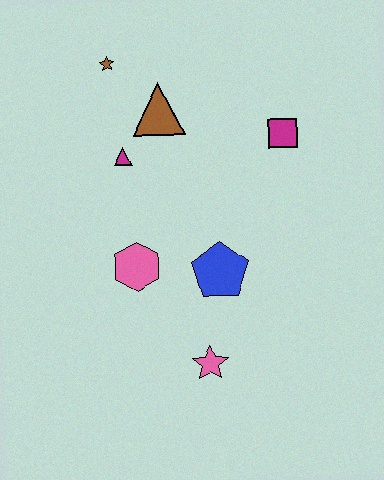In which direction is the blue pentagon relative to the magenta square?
The blue pentagon is below the magenta square.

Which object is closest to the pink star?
The blue pentagon is closest to the pink star.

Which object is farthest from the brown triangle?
The pink star is farthest from the brown triangle.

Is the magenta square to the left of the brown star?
No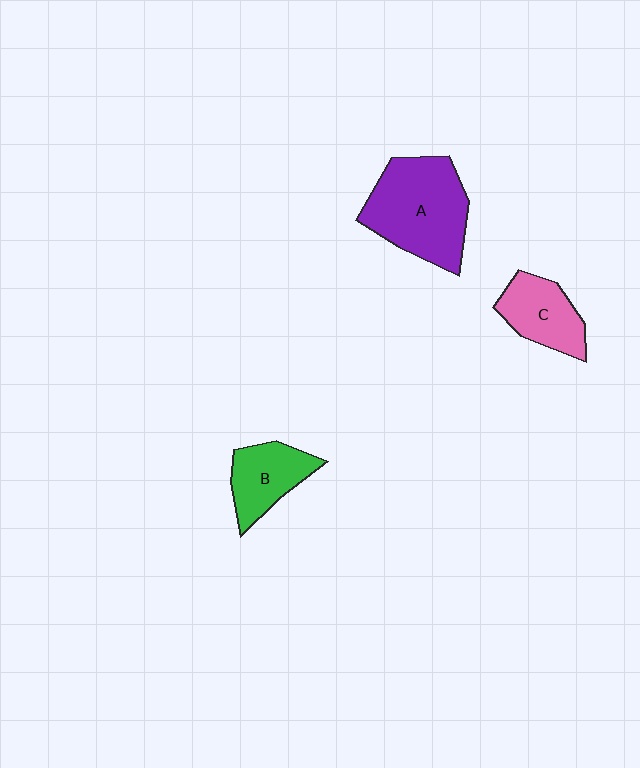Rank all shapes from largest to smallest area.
From largest to smallest: A (purple), C (pink), B (green).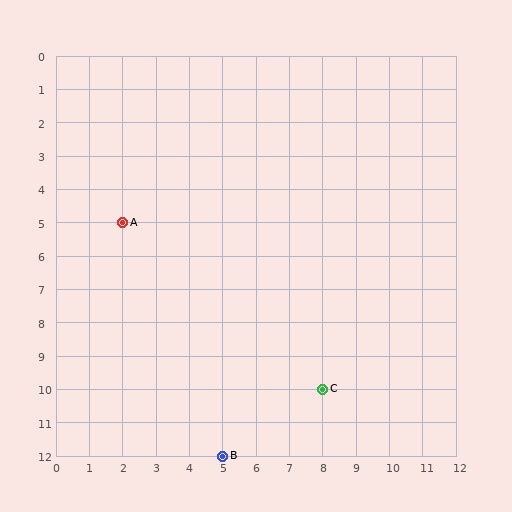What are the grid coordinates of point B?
Point B is at grid coordinates (5, 12).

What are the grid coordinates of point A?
Point A is at grid coordinates (2, 5).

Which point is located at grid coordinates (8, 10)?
Point C is at (8, 10).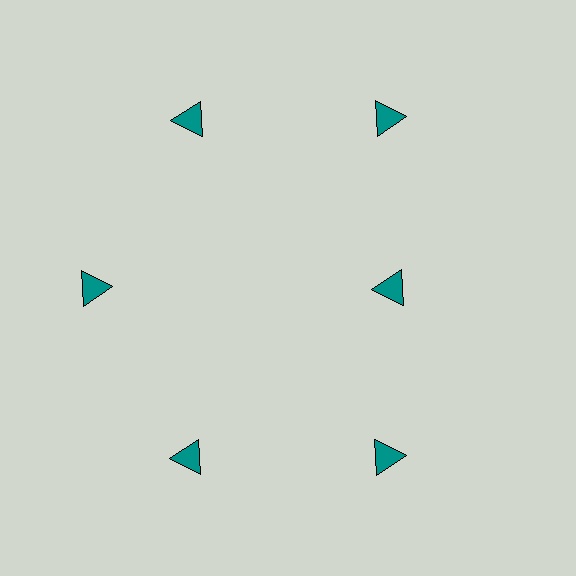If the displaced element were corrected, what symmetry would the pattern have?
It would have 6-fold rotational symmetry — the pattern would map onto itself every 60 degrees.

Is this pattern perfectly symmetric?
No. The 6 teal triangles are arranged in a ring, but one element near the 3 o'clock position is pulled inward toward the center, breaking the 6-fold rotational symmetry.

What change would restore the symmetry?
The symmetry would be restored by moving it outward, back onto the ring so that all 6 triangles sit at equal angles and equal distance from the center.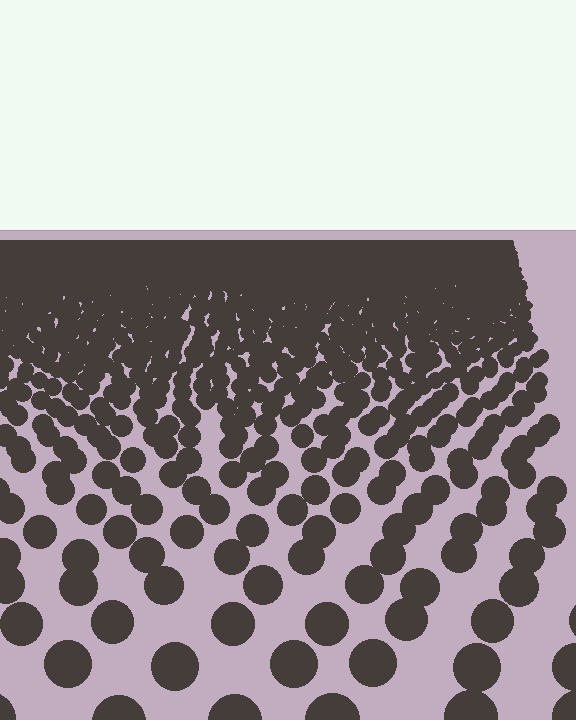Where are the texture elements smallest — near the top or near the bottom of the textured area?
Near the top.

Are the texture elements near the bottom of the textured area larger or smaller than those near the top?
Larger. Near the bottom, elements are closer to the viewer and appear at a bigger on-screen size.